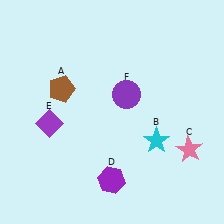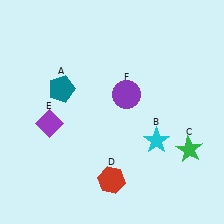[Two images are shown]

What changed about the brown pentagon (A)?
In Image 1, A is brown. In Image 2, it changed to teal.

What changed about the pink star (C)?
In Image 1, C is pink. In Image 2, it changed to green.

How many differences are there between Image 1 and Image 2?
There are 3 differences between the two images.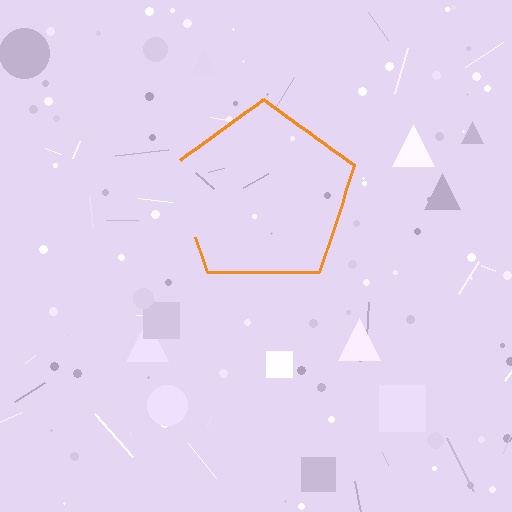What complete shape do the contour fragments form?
The contour fragments form a pentagon.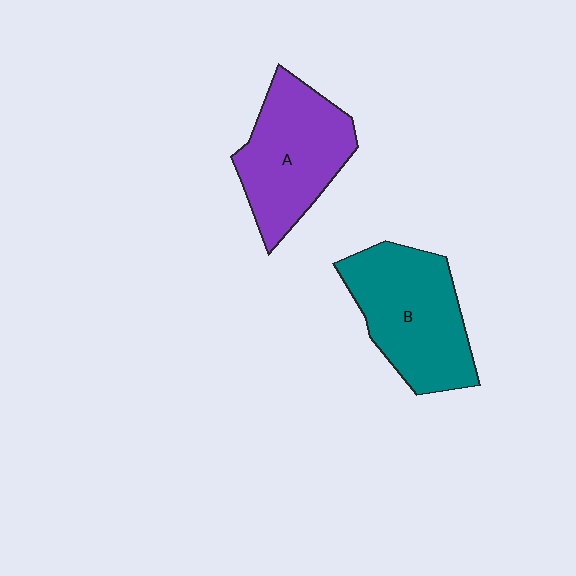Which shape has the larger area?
Shape B (teal).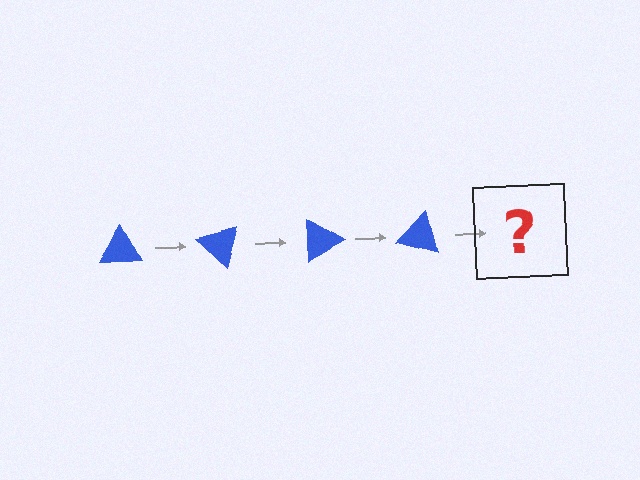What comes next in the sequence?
The next element should be a blue triangle rotated 180 degrees.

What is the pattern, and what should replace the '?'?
The pattern is that the triangle rotates 45 degrees each step. The '?' should be a blue triangle rotated 180 degrees.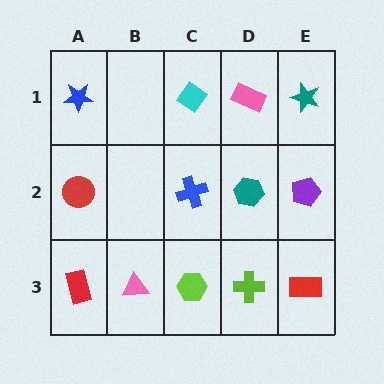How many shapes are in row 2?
4 shapes.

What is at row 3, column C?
A lime hexagon.